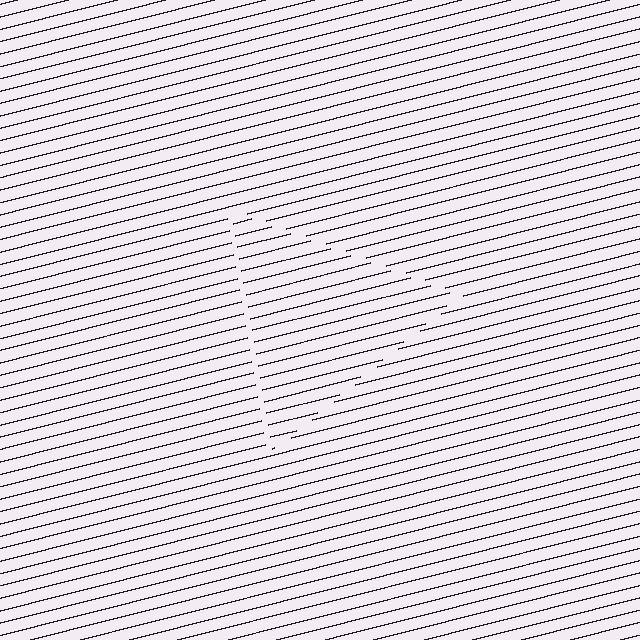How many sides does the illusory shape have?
3 sides — the line-ends trace a triangle.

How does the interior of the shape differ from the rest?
The interior of the shape contains the same grating, shifted by half a period — the contour is defined by the phase discontinuity where line-ends from the inner and outer gratings abut.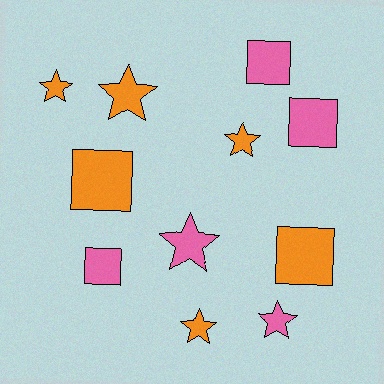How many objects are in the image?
There are 11 objects.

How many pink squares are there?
There are 3 pink squares.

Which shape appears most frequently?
Star, with 6 objects.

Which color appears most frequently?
Orange, with 6 objects.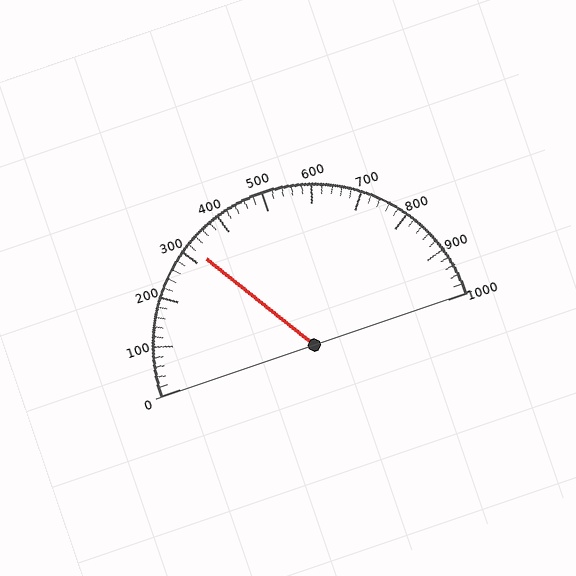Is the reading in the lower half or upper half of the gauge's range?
The reading is in the lower half of the range (0 to 1000).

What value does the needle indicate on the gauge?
The needle indicates approximately 320.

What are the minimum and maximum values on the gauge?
The gauge ranges from 0 to 1000.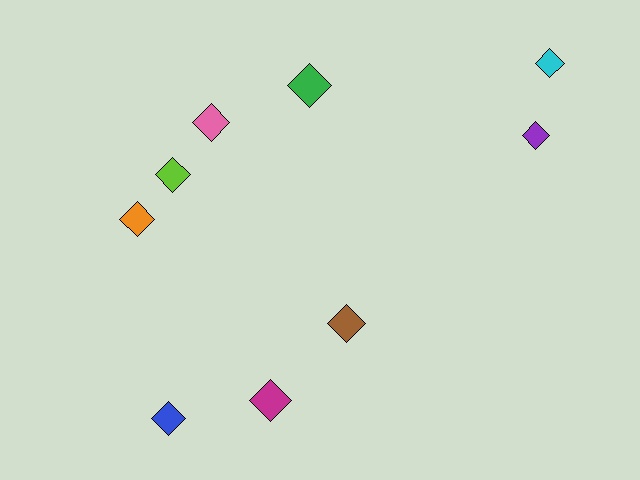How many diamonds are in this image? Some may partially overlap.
There are 9 diamonds.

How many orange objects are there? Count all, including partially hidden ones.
There is 1 orange object.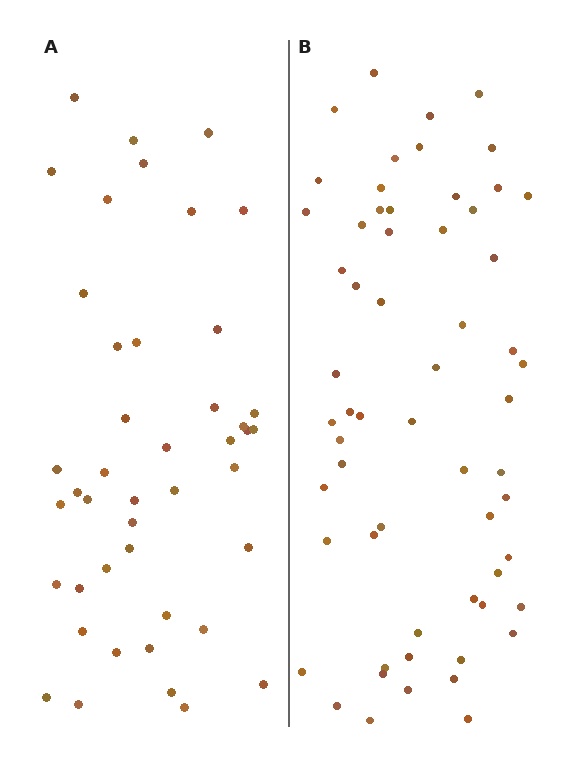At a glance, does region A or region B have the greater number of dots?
Region B (the right region) has more dots.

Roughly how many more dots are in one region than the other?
Region B has approximately 15 more dots than region A.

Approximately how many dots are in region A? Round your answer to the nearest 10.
About 40 dots. (The exact count is 44, which rounds to 40.)